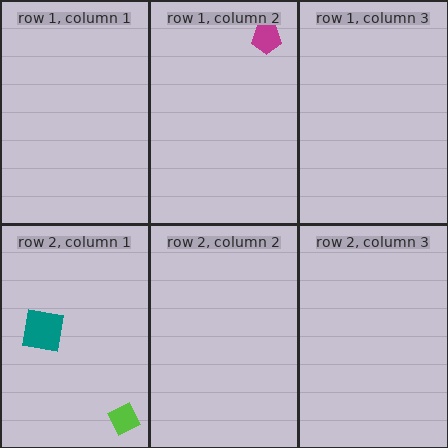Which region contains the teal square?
The row 2, column 1 region.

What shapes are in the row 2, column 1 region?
The teal square, the lime diamond.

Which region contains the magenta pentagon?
The row 1, column 2 region.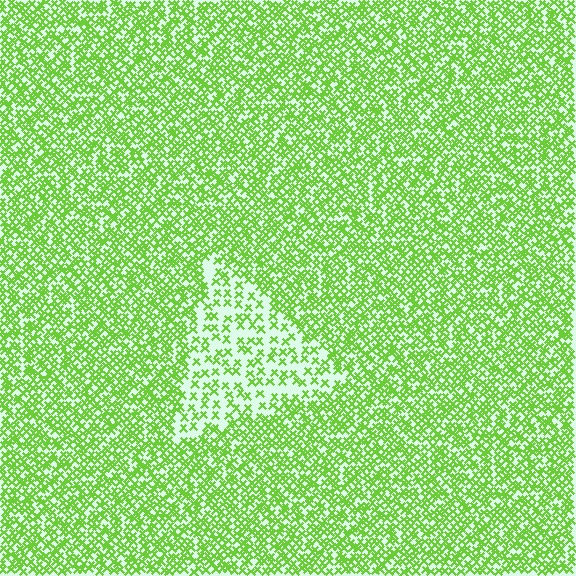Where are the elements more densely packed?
The elements are more densely packed outside the triangle boundary.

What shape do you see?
I see a triangle.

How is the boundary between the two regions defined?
The boundary is defined by a change in element density (approximately 2.3x ratio). All elements are the same color, size, and shape.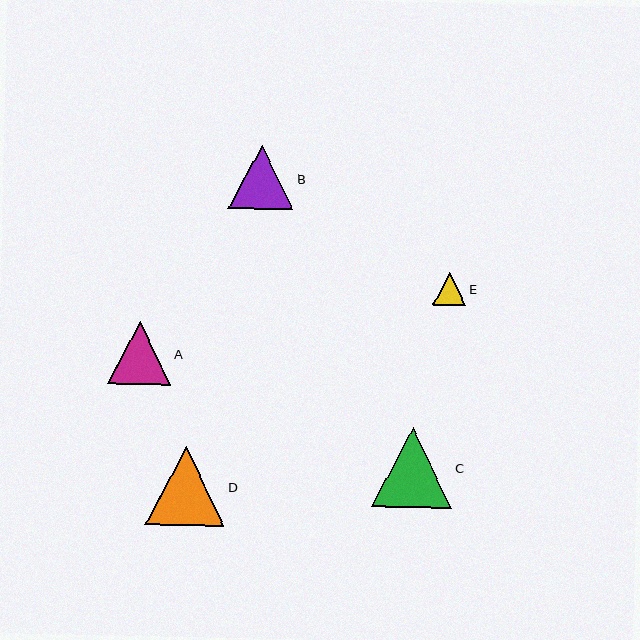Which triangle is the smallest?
Triangle E is the smallest with a size of approximately 32 pixels.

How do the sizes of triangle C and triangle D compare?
Triangle C and triangle D are approximately the same size.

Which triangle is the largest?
Triangle C is the largest with a size of approximately 80 pixels.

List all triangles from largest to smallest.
From largest to smallest: C, D, B, A, E.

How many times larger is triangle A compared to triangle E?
Triangle A is approximately 1.9 times the size of triangle E.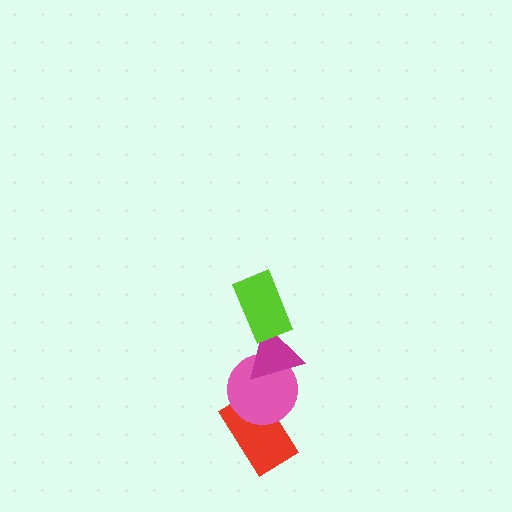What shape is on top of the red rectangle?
The pink circle is on top of the red rectangle.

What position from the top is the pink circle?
The pink circle is 3rd from the top.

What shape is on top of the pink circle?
The magenta triangle is on top of the pink circle.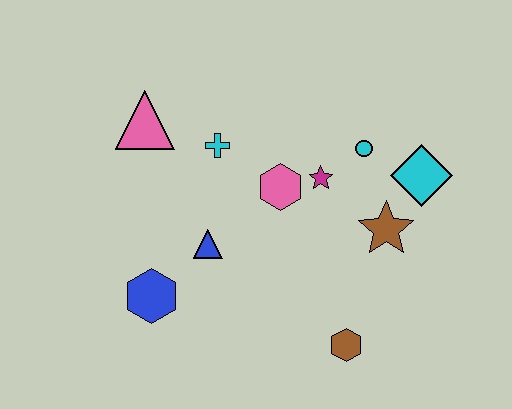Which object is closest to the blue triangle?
The blue hexagon is closest to the blue triangle.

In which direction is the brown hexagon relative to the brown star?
The brown hexagon is below the brown star.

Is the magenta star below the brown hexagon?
No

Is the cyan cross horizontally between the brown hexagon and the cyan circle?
No